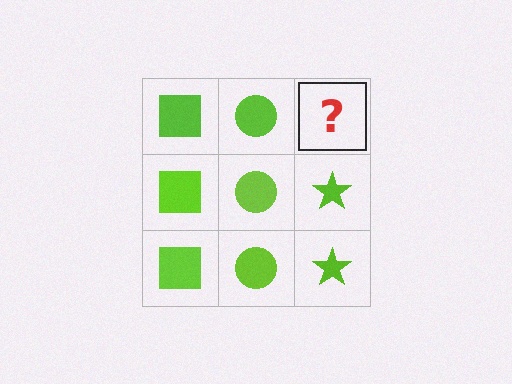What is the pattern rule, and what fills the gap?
The rule is that each column has a consistent shape. The gap should be filled with a lime star.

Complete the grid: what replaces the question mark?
The question mark should be replaced with a lime star.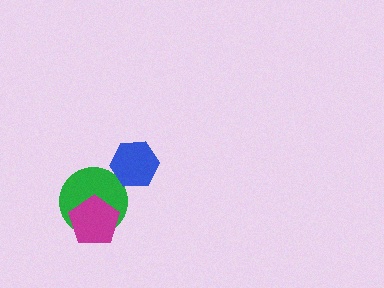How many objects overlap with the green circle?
1 object overlaps with the green circle.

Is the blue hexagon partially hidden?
No, no other shape covers it.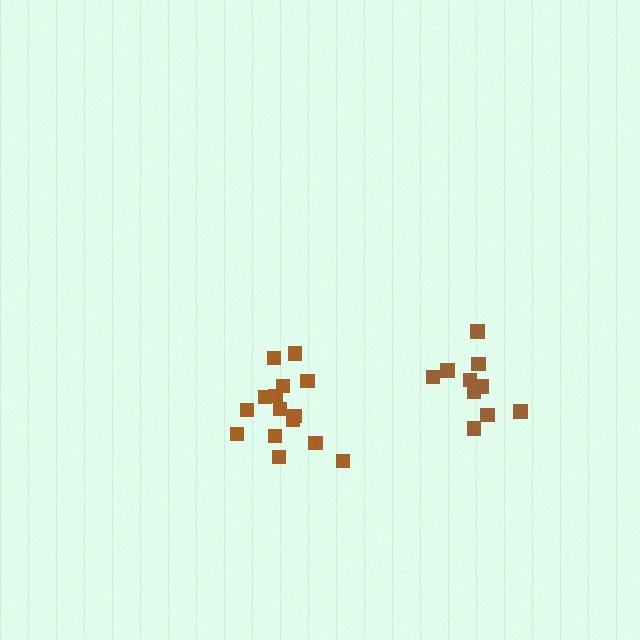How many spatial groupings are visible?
There are 2 spatial groupings.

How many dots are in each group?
Group 1: 15 dots, Group 2: 11 dots (26 total).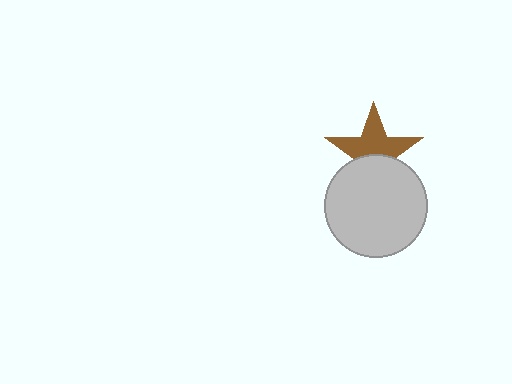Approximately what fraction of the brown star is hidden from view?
Roughly 43% of the brown star is hidden behind the light gray circle.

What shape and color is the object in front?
The object in front is a light gray circle.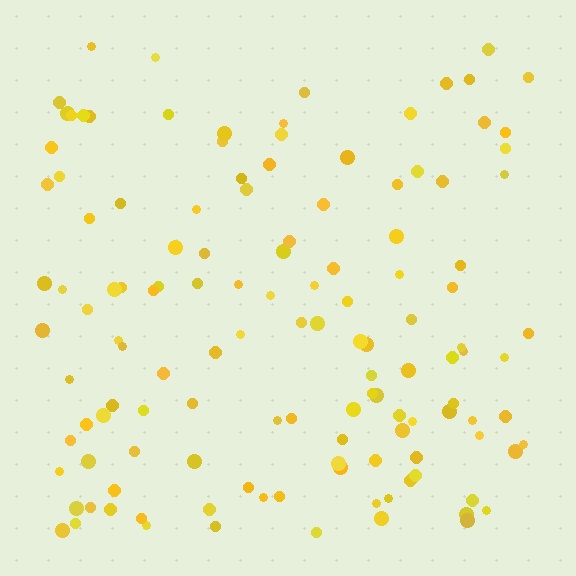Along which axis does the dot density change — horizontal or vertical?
Vertical.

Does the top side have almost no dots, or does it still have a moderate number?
Still a moderate number, just noticeably fewer than the bottom.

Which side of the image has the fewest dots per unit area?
The top.